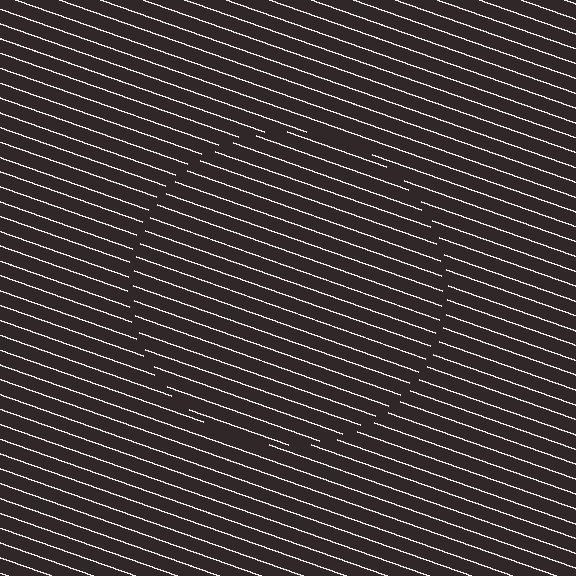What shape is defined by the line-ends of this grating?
An illusory circle. The interior of the shape contains the same grating, shifted by half a period — the contour is defined by the phase discontinuity where line-ends from the inner and outer gratings abut.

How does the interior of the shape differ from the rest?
The interior of the shape contains the same grating, shifted by half a period — the contour is defined by the phase discontinuity where line-ends from the inner and outer gratings abut.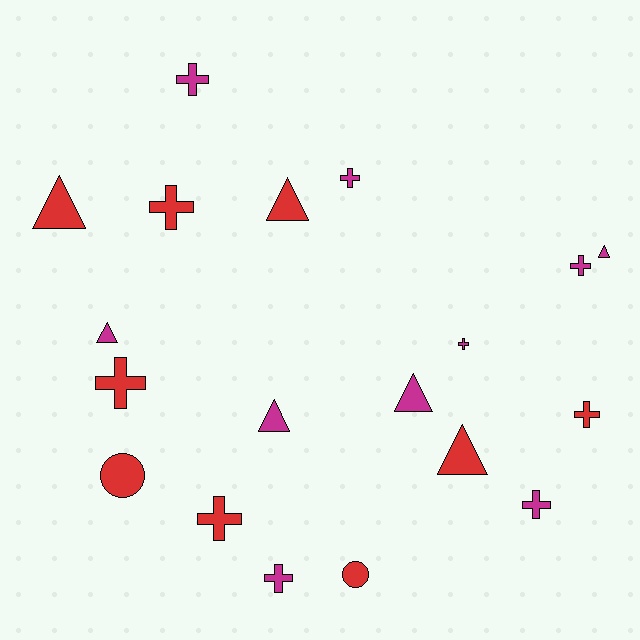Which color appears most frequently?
Magenta, with 10 objects.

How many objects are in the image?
There are 19 objects.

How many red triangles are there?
There are 3 red triangles.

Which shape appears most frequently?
Cross, with 10 objects.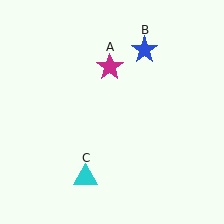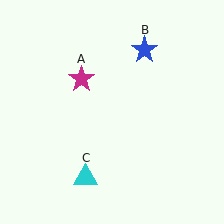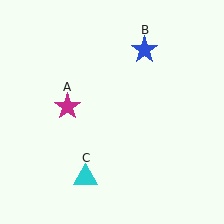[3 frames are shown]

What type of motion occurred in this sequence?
The magenta star (object A) rotated counterclockwise around the center of the scene.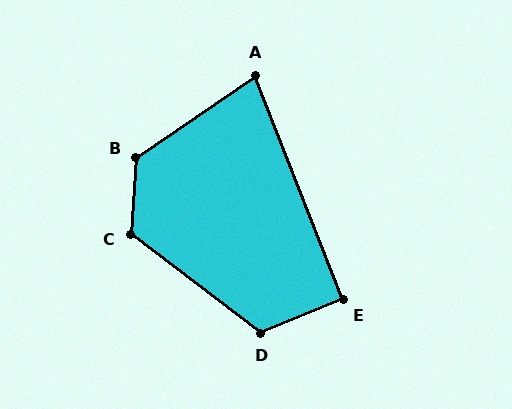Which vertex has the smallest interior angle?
A, at approximately 77 degrees.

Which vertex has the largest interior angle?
B, at approximately 128 degrees.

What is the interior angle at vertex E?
Approximately 91 degrees (approximately right).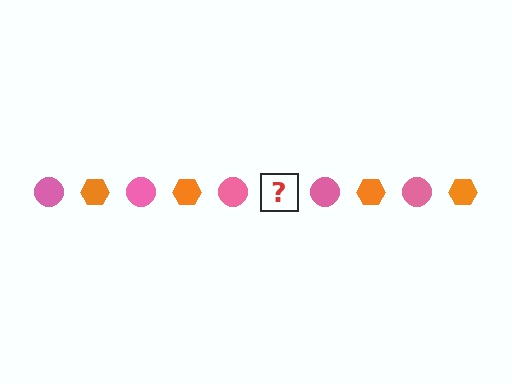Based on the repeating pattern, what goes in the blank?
The blank should be an orange hexagon.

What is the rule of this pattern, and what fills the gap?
The rule is that the pattern alternates between pink circle and orange hexagon. The gap should be filled with an orange hexagon.